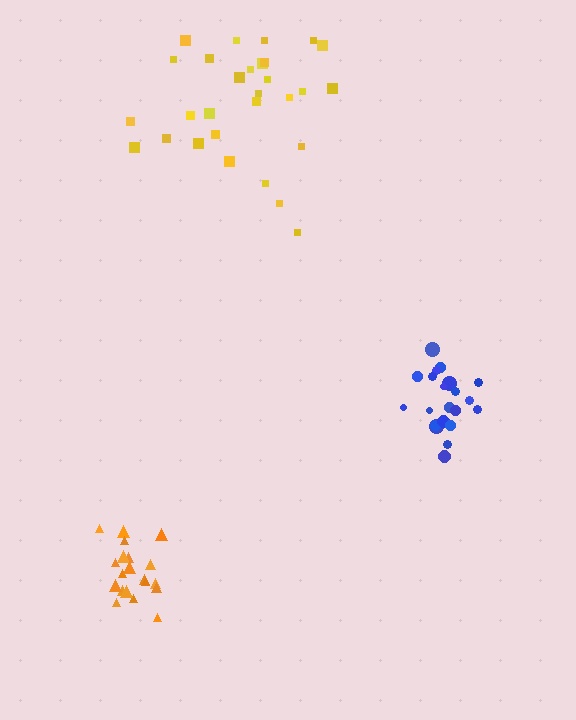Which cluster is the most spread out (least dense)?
Yellow.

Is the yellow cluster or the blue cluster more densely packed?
Blue.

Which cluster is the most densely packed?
Blue.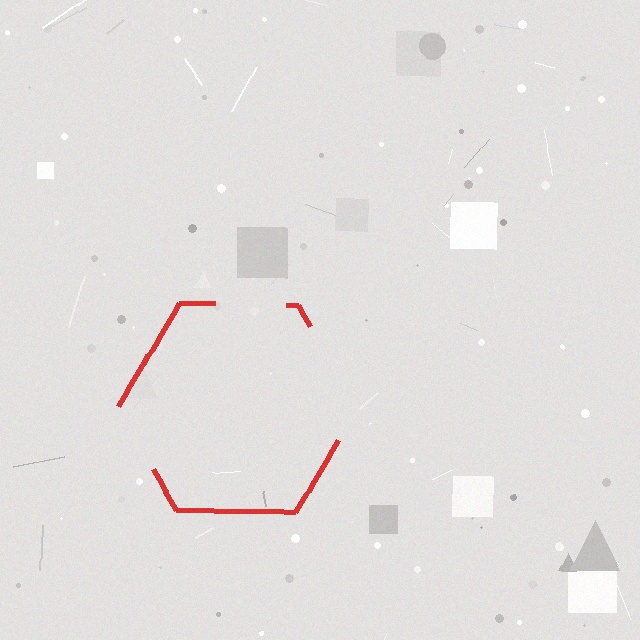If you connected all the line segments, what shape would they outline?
They would outline a hexagon.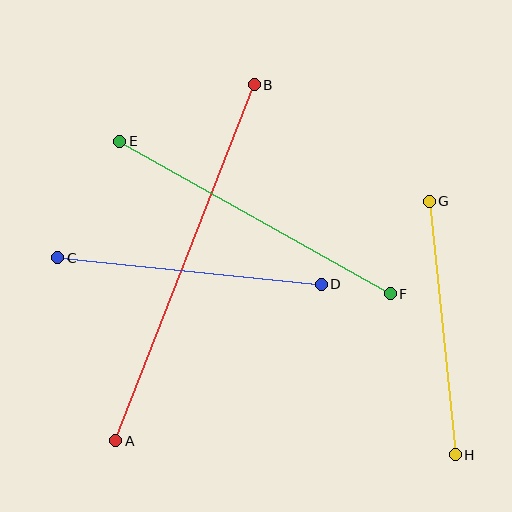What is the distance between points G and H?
The distance is approximately 254 pixels.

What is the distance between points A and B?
The distance is approximately 382 pixels.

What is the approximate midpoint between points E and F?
The midpoint is at approximately (255, 217) pixels.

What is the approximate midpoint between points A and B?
The midpoint is at approximately (185, 263) pixels.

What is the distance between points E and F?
The distance is approximately 311 pixels.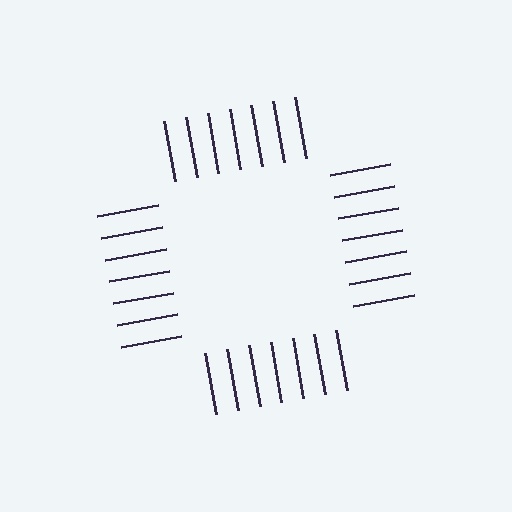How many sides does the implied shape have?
4 sides — the line-ends trace a square.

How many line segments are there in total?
28 — 7 along each of the 4 edges.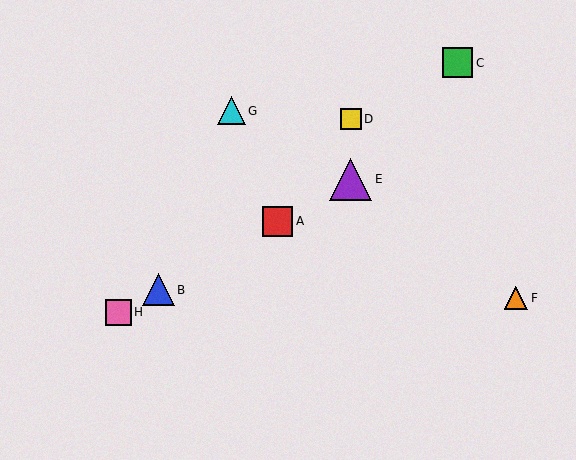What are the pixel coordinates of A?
Object A is at (277, 221).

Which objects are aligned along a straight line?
Objects A, B, E, H are aligned along a straight line.